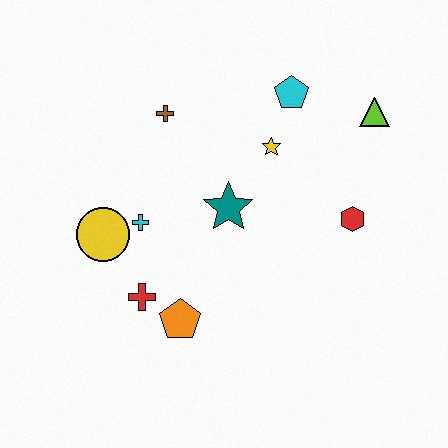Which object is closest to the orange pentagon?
The red cross is closest to the orange pentagon.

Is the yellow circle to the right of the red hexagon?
No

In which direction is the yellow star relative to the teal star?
The yellow star is above the teal star.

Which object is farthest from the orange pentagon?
The lime triangle is farthest from the orange pentagon.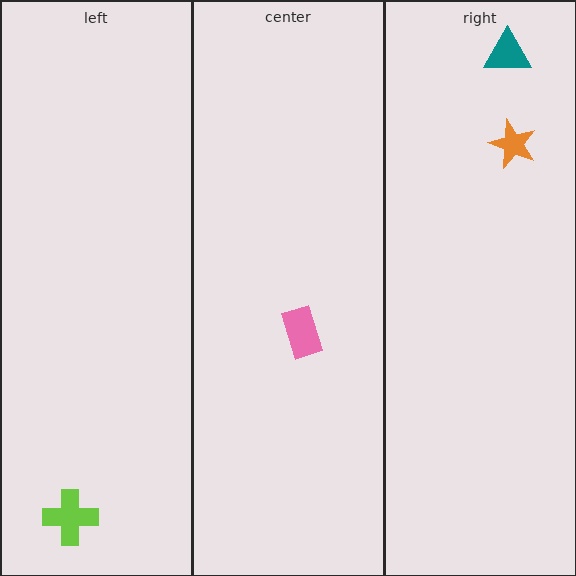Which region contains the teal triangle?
The right region.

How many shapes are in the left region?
1.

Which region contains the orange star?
The right region.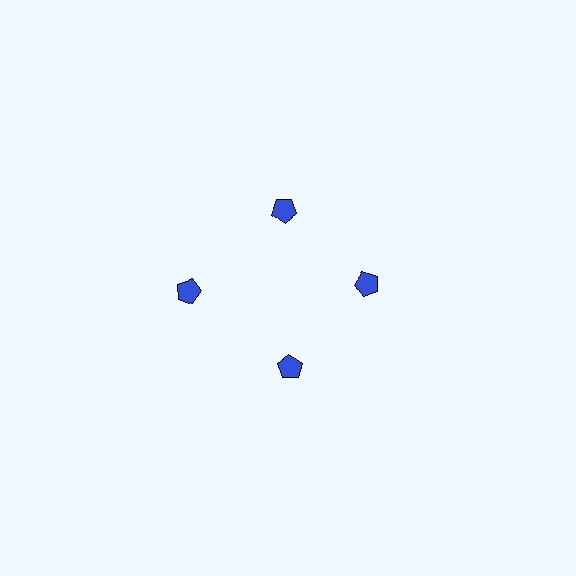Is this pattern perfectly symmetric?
No. The 4 blue pentagons are arranged in a ring, but one element near the 9 o'clock position is pushed outward from the center, breaking the 4-fold rotational symmetry.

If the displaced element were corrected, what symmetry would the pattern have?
It would have 4-fold rotational symmetry — the pattern would map onto itself every 90 degrees.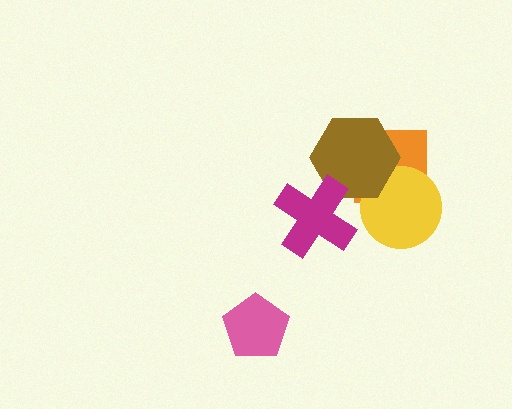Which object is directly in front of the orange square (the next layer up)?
The yellow circle is directly in front of the orange square.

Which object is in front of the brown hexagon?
The magenta cross is in front of the brown hexagon.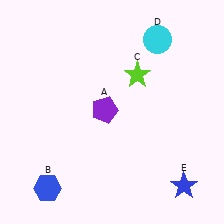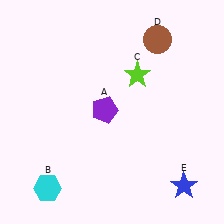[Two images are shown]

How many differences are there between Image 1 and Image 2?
There are 2 differences between the two images.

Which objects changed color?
B changed from blue to cyan. D changed from cyan to brown.